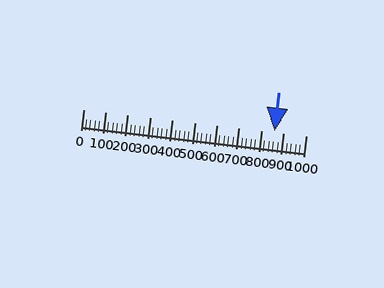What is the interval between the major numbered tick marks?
The major tick marks are spaced 100 units apart.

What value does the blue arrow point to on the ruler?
The blue arrow points to approximately 857.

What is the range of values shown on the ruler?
The ruler shows values from 0 to 1000.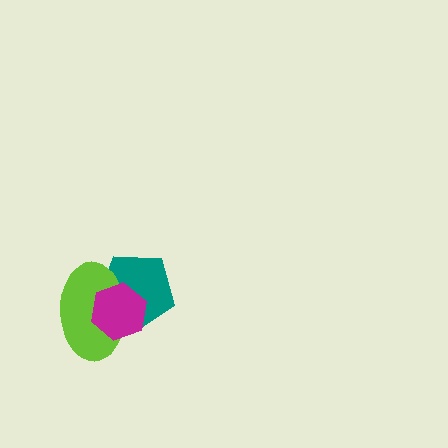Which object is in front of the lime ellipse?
The magenta hexagon is in front of the lime ellipse.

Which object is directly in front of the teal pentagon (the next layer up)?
The lime ellipse is directly in front of the teal pentagon.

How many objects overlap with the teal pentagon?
2 objects overlap with the teal pentagon.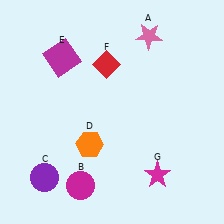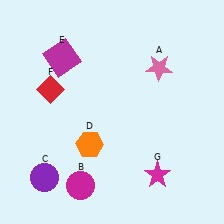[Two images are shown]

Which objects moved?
The objects that moved are: the pink star (A), the red diamond (F).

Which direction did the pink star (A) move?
The pink star (A) moved down.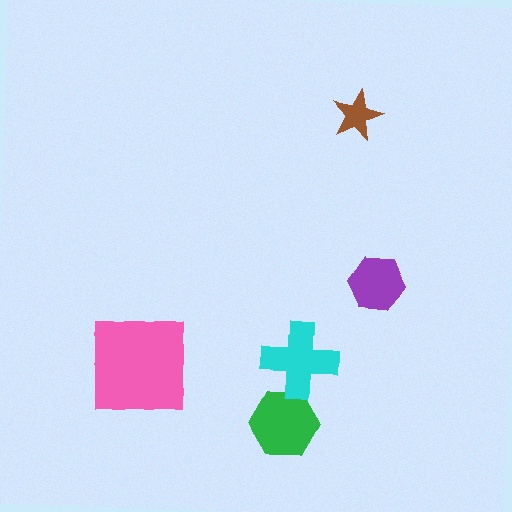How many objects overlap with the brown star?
0 objects overlap with the brown star.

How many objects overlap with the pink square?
0 objects overlap with the pink square.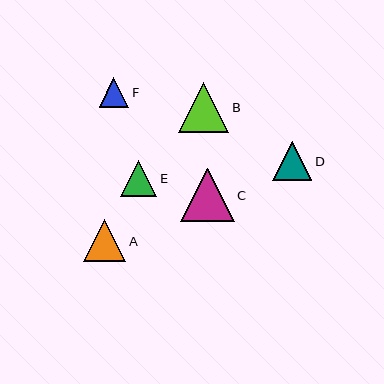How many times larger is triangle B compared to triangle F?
Triangle B is approximately 1.7 times the size of triangle F.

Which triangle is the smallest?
Triangle F is the smallest with a size of approximately 30 pixels.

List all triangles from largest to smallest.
From largest to smallest: C, B, A, D, E, F.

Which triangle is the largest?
Triangle C is the largest with a size of approximately 53 pixels.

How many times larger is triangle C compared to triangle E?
Triangle C is approximately 1.5 times the size of triangle E.